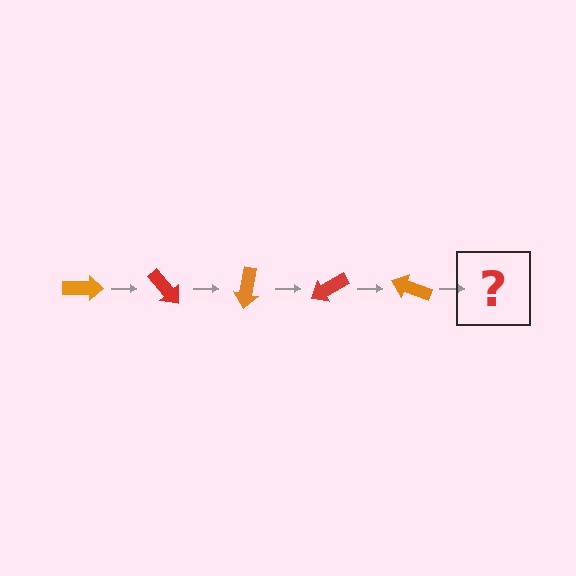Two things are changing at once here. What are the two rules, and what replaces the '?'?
The two rules are that it rotates 50 degrees each step and the color cycles through orange and red. The '?' should be a red arrow, rotated 250 degrees from the start.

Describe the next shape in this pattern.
It should be a red arrow, rotated 250 degrees from the start.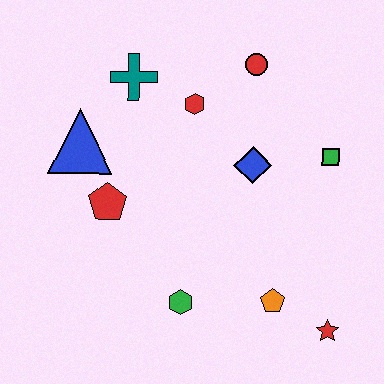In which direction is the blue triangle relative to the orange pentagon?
The blue triangle is to the left of the orange pentagon.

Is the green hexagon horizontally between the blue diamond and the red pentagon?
Yes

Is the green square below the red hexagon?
Yes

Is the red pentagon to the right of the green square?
No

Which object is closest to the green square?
The blue diamond is closest to the green square.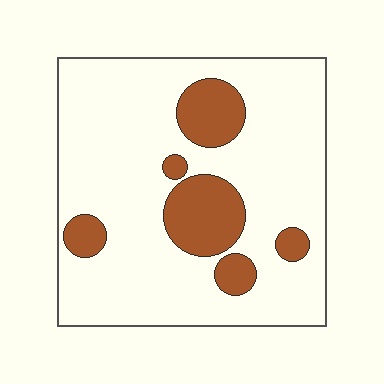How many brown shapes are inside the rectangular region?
6.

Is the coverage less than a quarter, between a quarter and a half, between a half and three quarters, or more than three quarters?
Less than a quarter.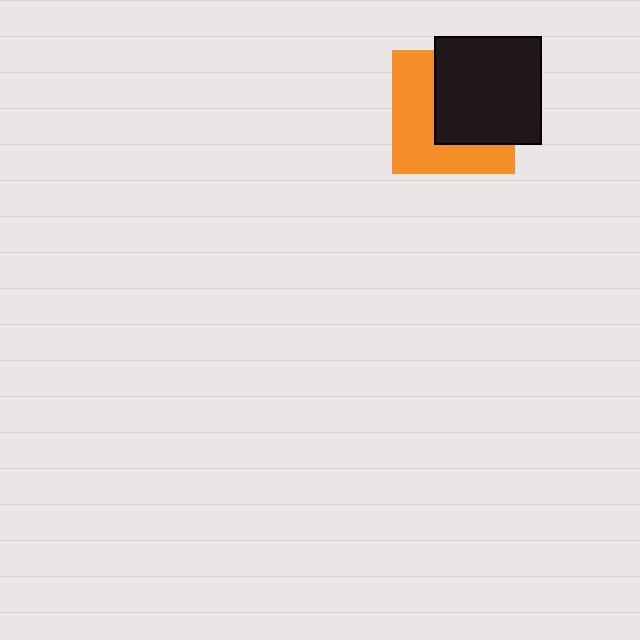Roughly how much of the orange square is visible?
About half of it is visible (roughly 49%).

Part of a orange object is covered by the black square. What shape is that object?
It is a square.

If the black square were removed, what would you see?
You would see the complete orange square.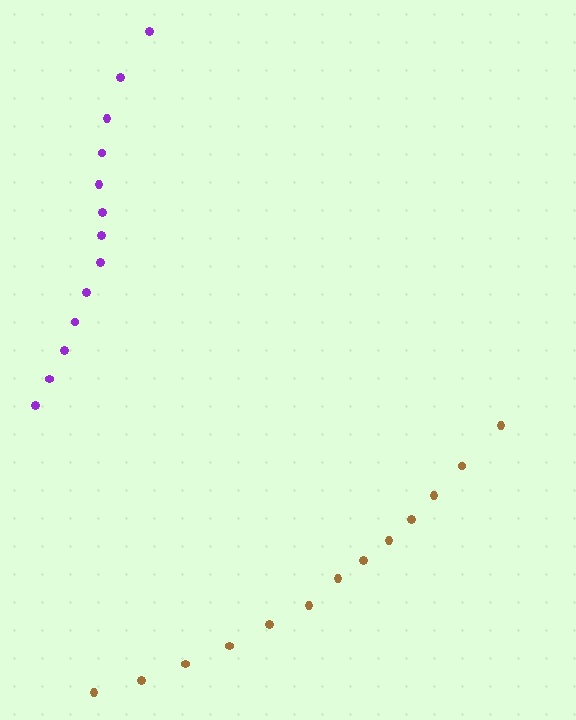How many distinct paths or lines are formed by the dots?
There are 2 distinct paths.